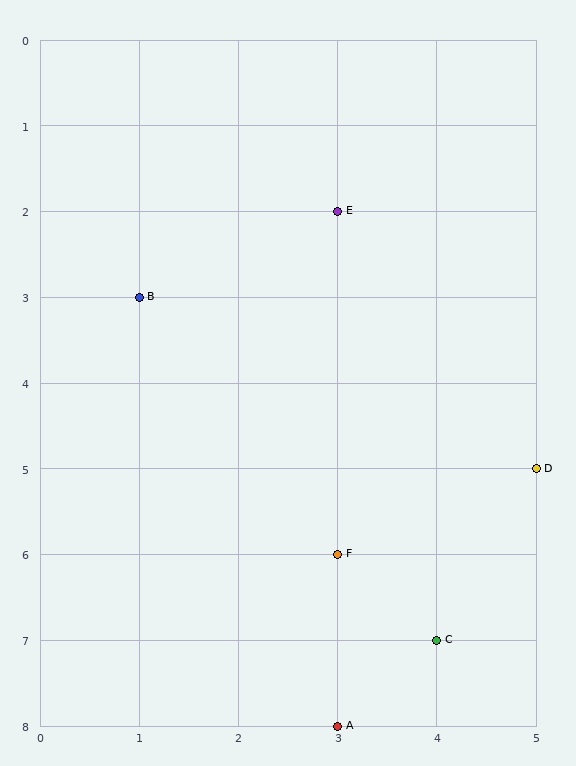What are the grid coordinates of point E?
Point E is at grid coordinates (3, 2).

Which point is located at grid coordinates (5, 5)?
Point D is at (5, 5).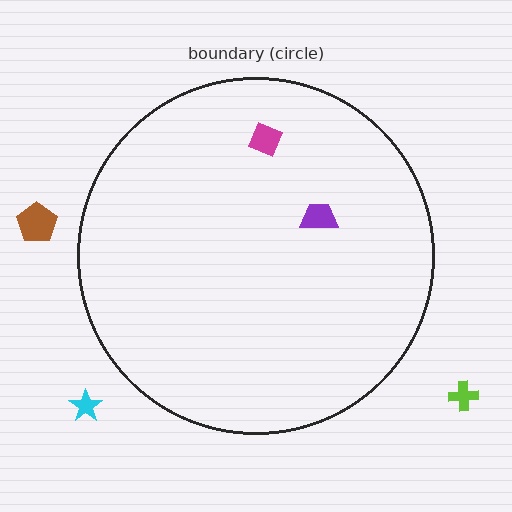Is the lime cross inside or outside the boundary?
Outside.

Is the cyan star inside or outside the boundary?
Outside.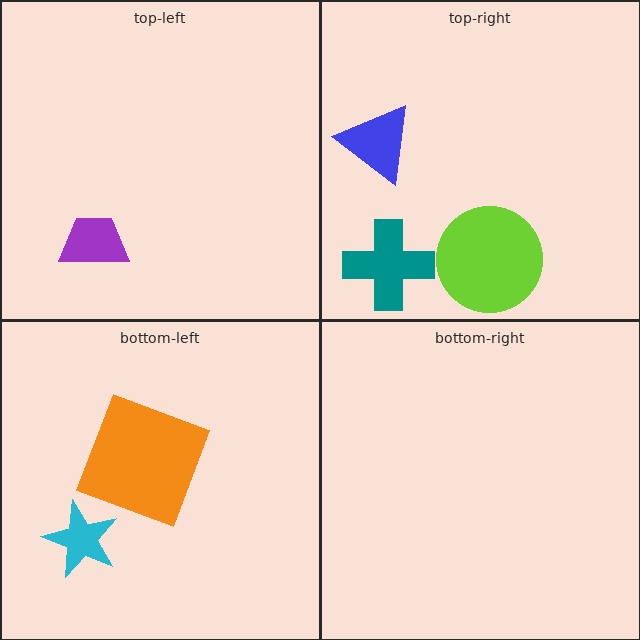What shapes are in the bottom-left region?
The orange square, the cyan star.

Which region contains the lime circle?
The top-right region.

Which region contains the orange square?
The bottom-left region.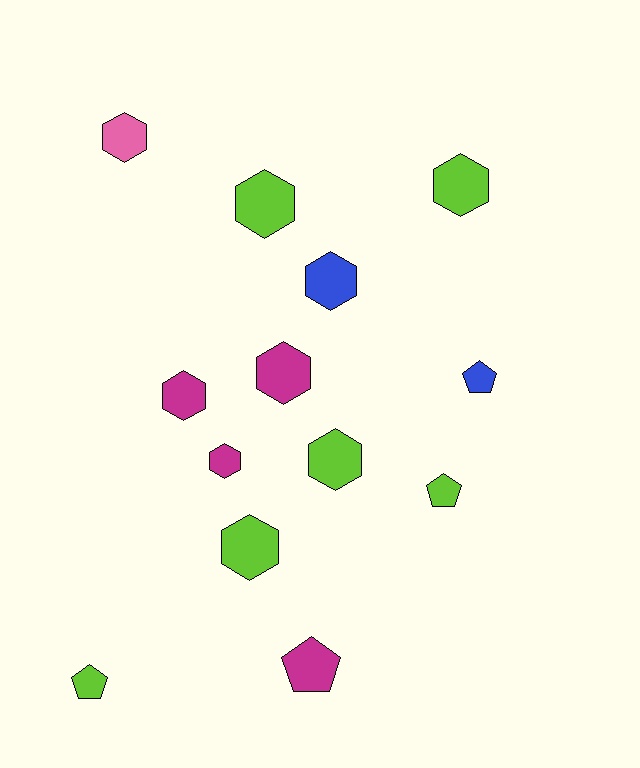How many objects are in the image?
There are 13 objects.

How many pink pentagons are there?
There are no pink pentagons.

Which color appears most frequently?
Lime, with 6 objects.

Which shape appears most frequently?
Hexagon, with 9 objects.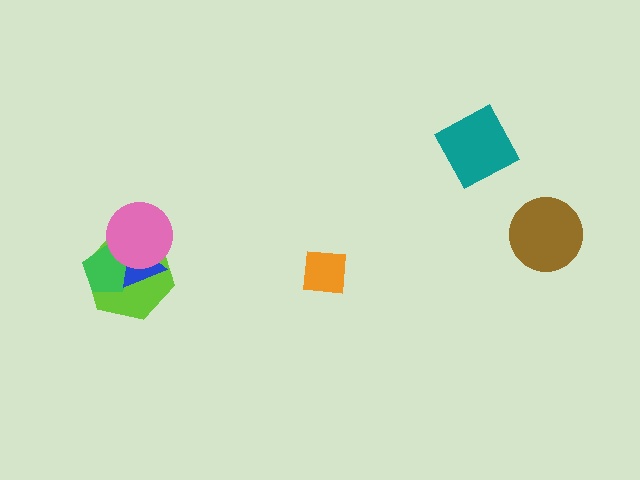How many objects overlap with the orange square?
0 objects overlap with the orange square.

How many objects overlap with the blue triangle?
3 objects overlap with the blue triangle.